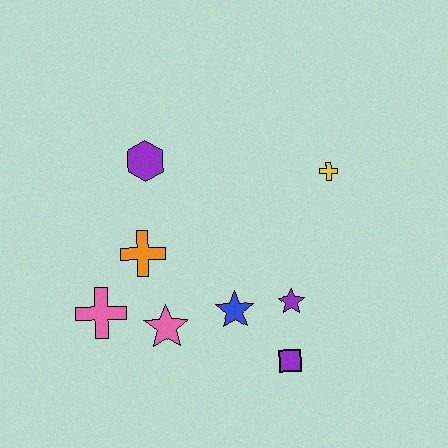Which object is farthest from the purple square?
The purple hexagon is farthest from the purple square.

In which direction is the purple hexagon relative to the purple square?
The purple hexagon is above the purple square.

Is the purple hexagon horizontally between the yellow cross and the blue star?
No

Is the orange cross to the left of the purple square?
Yes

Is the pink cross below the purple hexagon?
Yes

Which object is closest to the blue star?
The purple star is closest to the blue star.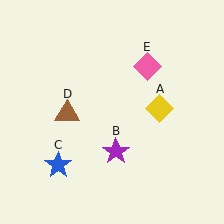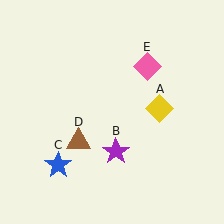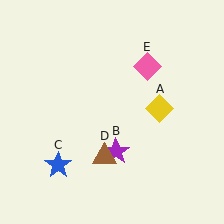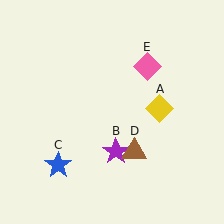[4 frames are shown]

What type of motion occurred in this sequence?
The brown triangle (object D) rotated counterclockwise around the center of the scene.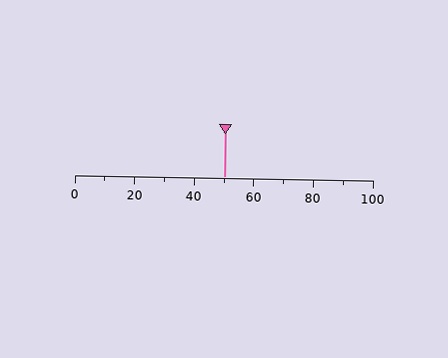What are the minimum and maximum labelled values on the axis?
The axis runs from 0 to 100.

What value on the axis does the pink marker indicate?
The marker indicates approximately 50.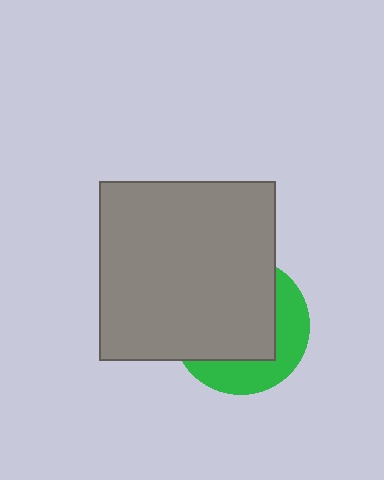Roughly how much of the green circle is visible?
A small part of it is visible (roughly 36%).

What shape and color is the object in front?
The object in front is a gray rectangle.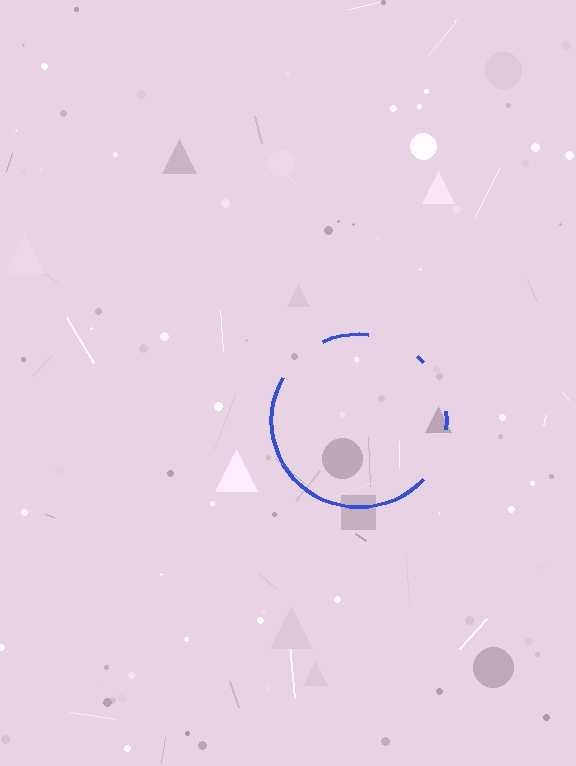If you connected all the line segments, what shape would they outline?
They would outline a circle.